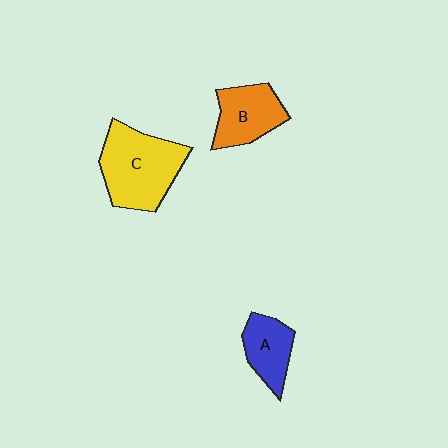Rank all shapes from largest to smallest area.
From largest to smallest: C (yellow), B (orange), A (blue).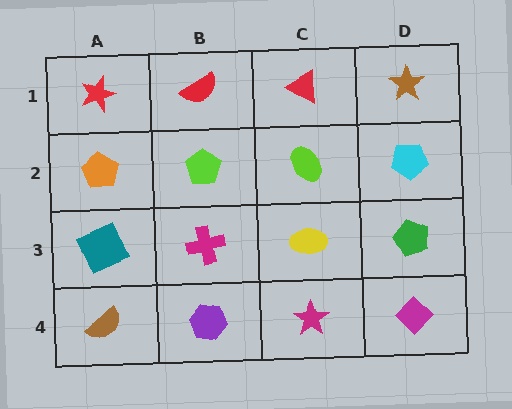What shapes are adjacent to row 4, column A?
A teal square (row 3, column A), a purple hexagon (row 4, column B).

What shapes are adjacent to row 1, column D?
A cyan pentagon (row 2, column D), a red triangle (row 1, column C).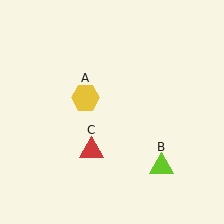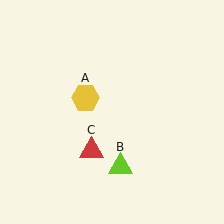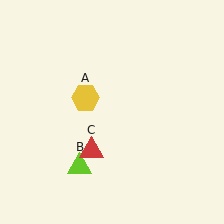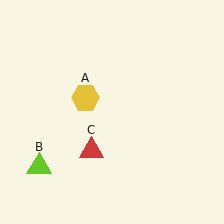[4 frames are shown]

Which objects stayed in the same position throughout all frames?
Yellow hexagon (object A) and red triangle (object C) remained stationary.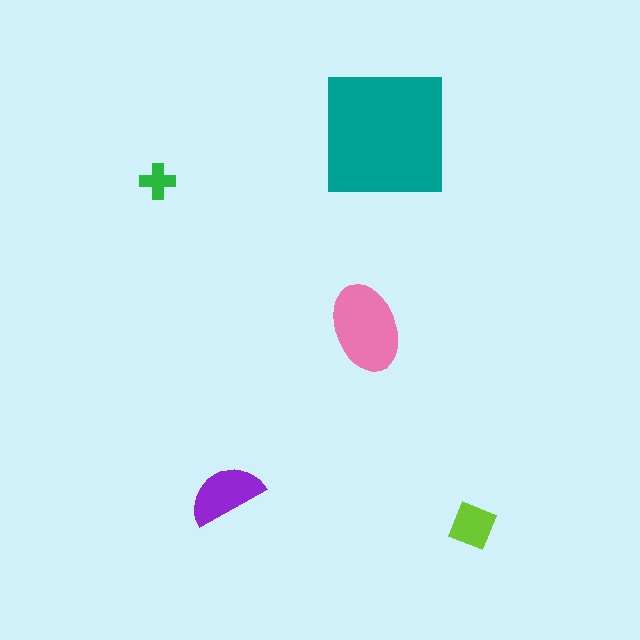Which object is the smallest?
The green cross.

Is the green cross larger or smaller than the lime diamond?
Smaller.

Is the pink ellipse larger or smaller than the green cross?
Larger.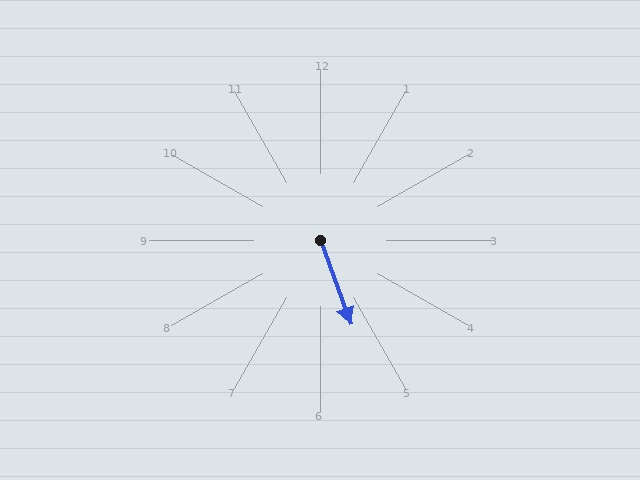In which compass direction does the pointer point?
South.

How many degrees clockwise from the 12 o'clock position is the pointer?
Approximately 160 degrees.